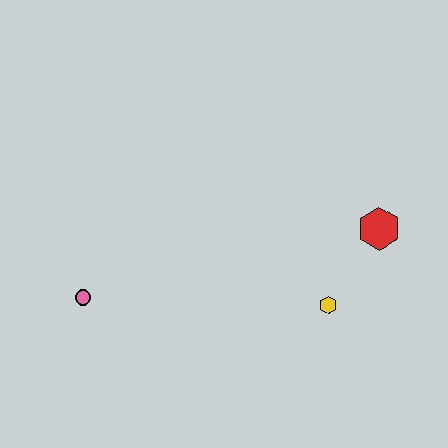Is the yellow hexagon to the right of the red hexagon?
No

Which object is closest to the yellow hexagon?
The red hexagon is closest to the yellow hexagon.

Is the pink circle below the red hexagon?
Yes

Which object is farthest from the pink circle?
The red hexagon is farthest from the pink circle.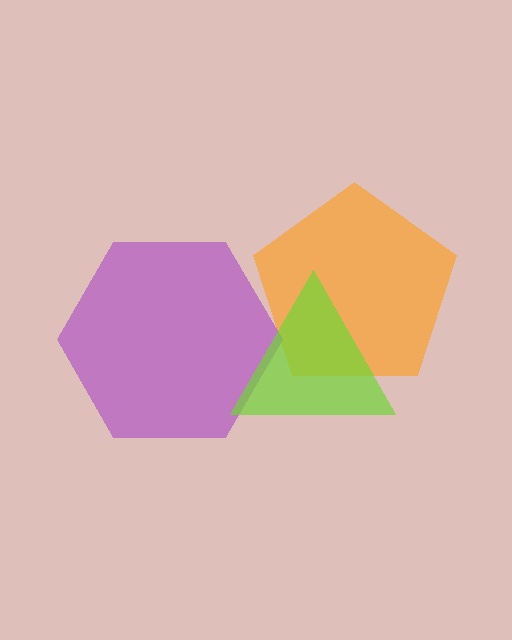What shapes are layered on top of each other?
The layered shapes are: an orange pentagon, a purple hexagon, a lime triangle.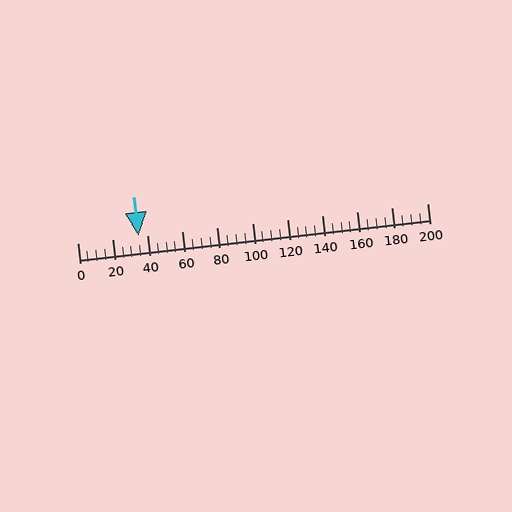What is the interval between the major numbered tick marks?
The major tick marks are spaced 20 units apart.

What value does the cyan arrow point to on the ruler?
The cyan arrow points to approximately 35.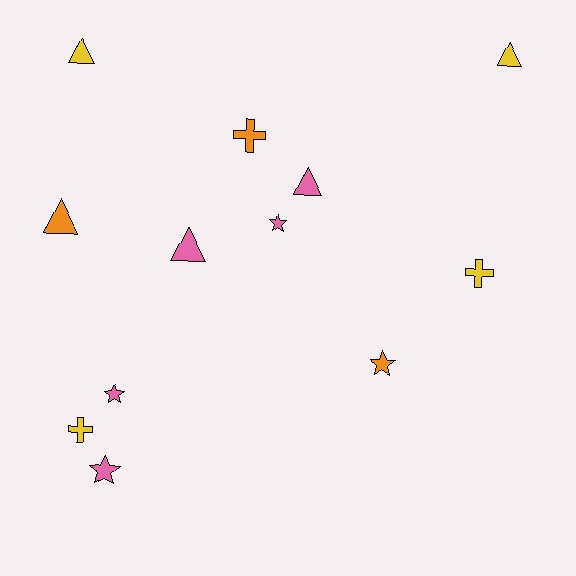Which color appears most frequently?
Pink, with 5 objects.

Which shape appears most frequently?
Triangle, with 5 objects.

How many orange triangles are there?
There is 1 orange triangle.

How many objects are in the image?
There are 12 objects.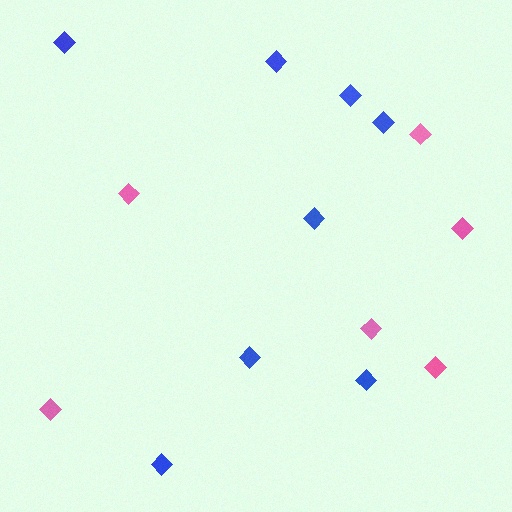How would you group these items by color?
There are 2 groups: one group of pink diamonds (6) and one group of blue diamonds (8).